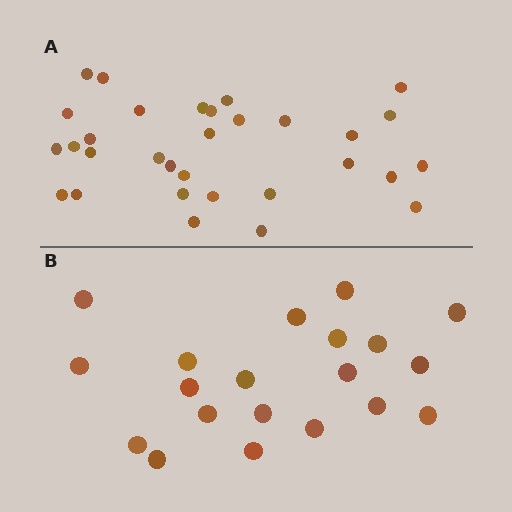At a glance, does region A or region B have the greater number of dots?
Region A (the top region) has more dots.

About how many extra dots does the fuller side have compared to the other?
Region A has roughly 12 or so more dots than region B.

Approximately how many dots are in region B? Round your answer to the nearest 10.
About 20 dots.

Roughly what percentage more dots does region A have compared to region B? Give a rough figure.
About 55% more.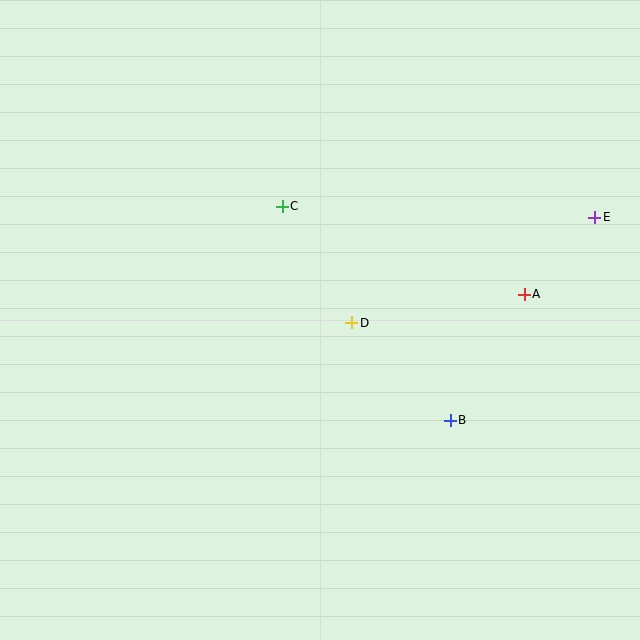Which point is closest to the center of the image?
Point D at (352, 323) is closest to the center.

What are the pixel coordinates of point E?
Point E is at (595, 217).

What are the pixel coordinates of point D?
Point D is at (352, 323).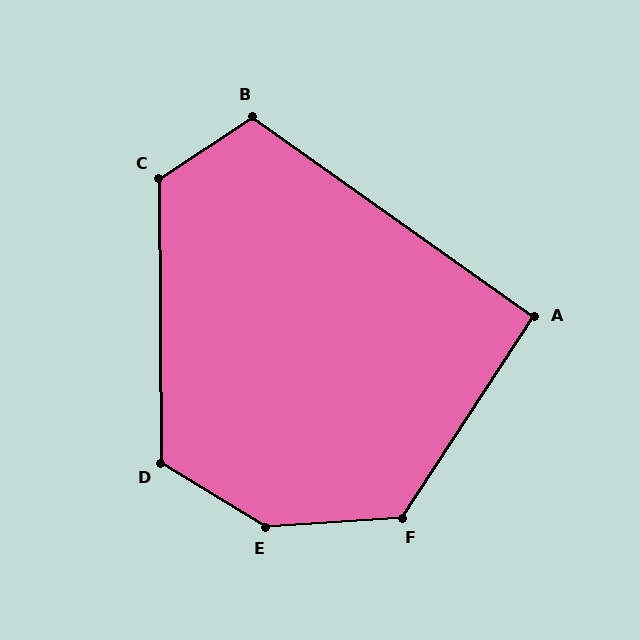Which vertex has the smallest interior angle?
A, at approximately 92 degrees.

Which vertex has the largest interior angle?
E, at approximately 145 degrees.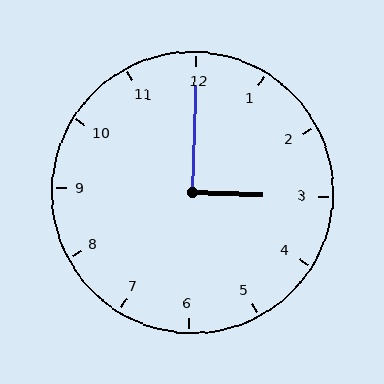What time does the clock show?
3:00.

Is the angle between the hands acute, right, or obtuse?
It is right.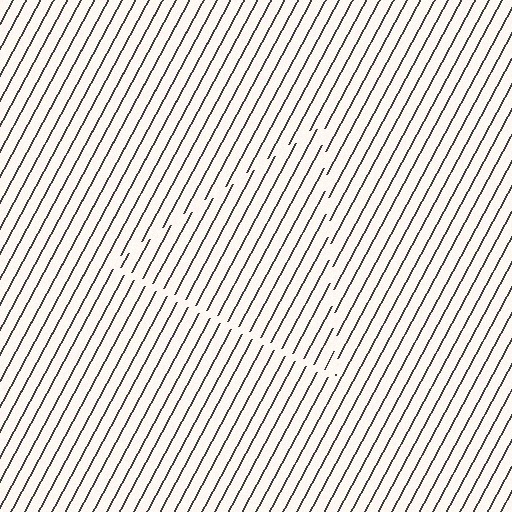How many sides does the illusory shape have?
3 sides — the line-ends trace a triangle.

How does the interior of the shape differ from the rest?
The interior of the shape contains the same grating, shifted by half a period — the contour is defined by the phase discontinuity where line-ends from the inner and outer gratings abut.